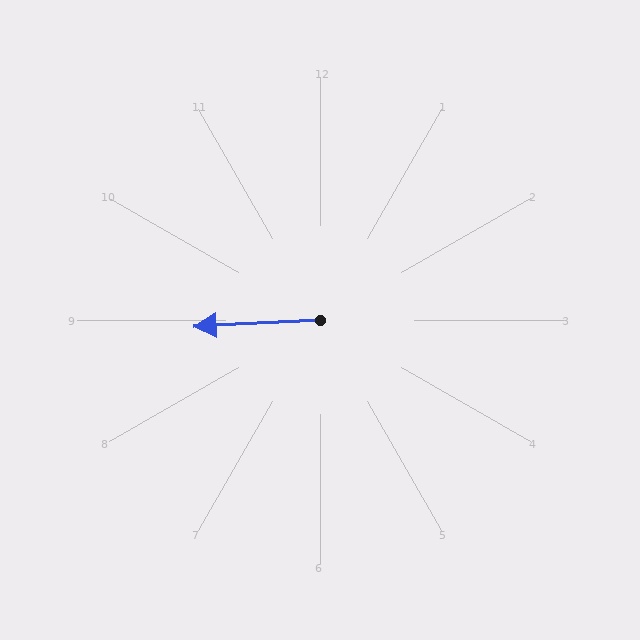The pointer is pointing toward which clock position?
Roughly 9 o'clock.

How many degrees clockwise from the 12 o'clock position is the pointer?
Approximately 267 degrees.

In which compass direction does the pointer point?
West.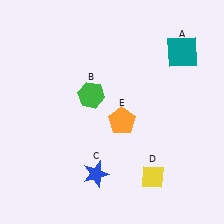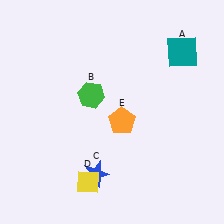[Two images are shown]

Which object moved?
The yellow diamond (D) moved left.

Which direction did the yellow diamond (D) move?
The yellow diamond (D) moved left.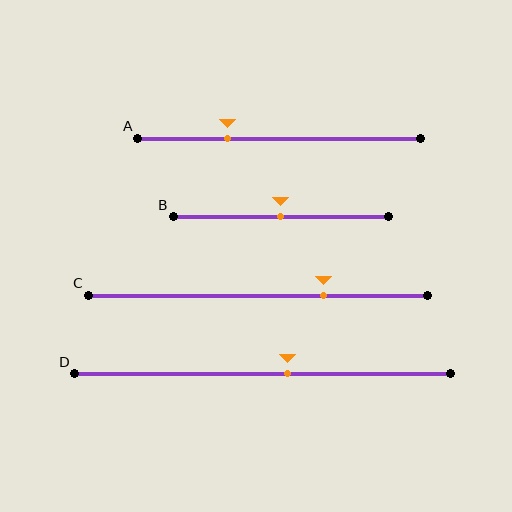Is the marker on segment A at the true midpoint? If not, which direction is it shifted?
No, the marker on segment A is shifted to the left by about 18% of the segment length.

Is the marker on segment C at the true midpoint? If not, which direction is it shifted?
No, the marker on segment C is shifted to the right by about 19% of the segment length.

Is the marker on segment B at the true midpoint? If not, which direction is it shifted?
Yes, the marker on segment B is at the true midpoint.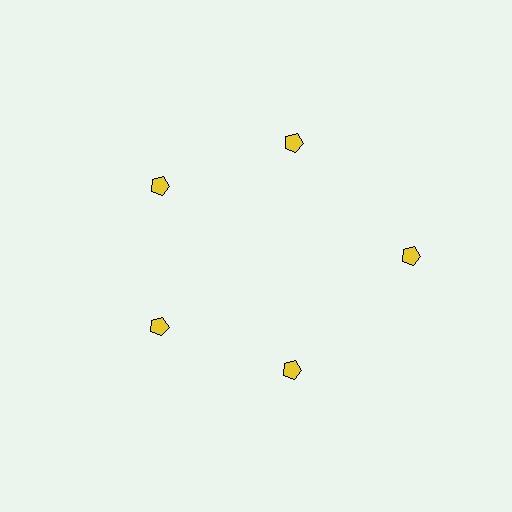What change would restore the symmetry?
The symmetry would be restored by moving it inward, back onto the ring so that all 5 pentagons sit at equal angles and equal distance from the center.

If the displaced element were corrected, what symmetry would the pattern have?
It would have 5-fold rotational symmetry — the pattern would map onto itself every 72 degrees.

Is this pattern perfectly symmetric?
No. The 5 yellow pentagons are arranged in a ring, but one element near the 3 o'clock position is pushed outward from the center, breaking the 5-fold rotational symmetry.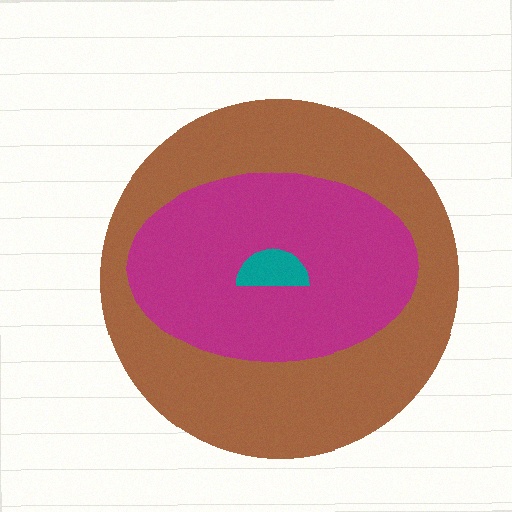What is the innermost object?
The teal semicircle.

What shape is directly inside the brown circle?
The magenta ellipse.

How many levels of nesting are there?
3.